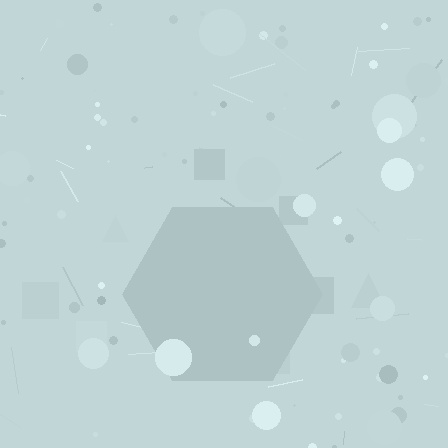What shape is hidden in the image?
A hexagon is hidden in the image.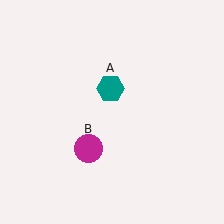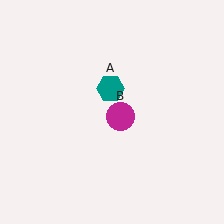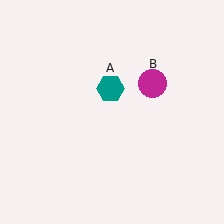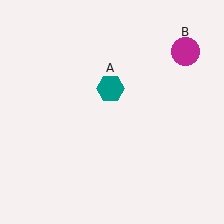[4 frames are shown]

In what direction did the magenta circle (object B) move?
The magenta circle (object B) moved up and to the right.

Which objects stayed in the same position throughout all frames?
Teal hexagon (object A) remained stationary.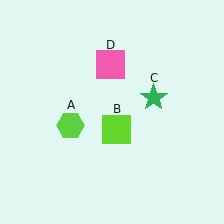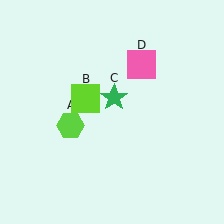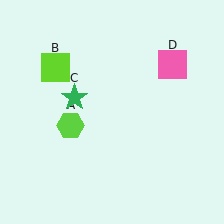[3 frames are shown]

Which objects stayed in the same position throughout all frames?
Lime hexagon (object A) remained stationary.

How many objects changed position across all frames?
3 objects changed position: lime square (object B), green star (object C), pink square (object D).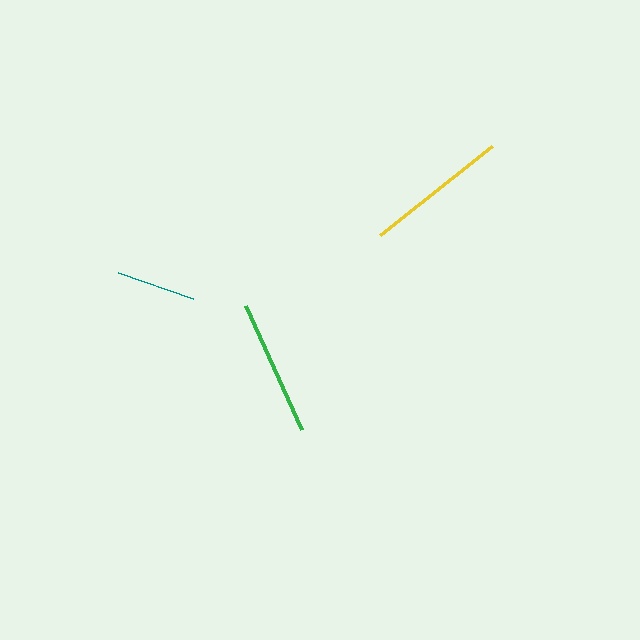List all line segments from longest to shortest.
From longest to shortest: yellow, green, teal.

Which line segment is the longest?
The yellow line is the longest at approximately 144 pixels.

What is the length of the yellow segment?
The yellow segment is approximately 144 pixels long.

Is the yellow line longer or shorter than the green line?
The yellow line is longer than the green line.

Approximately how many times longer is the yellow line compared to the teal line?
The yellow line is approximately 1.8 times the length of the teal line.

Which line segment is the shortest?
The teal line is the shortest at approximately 80 pixels.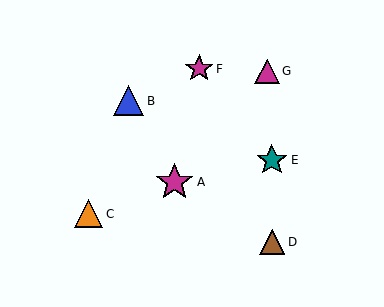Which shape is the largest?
The magenta star (labeled A) is the largest.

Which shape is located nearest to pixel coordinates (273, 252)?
The brown triangle (labeled D) at (272, 242) is nearest to that location.